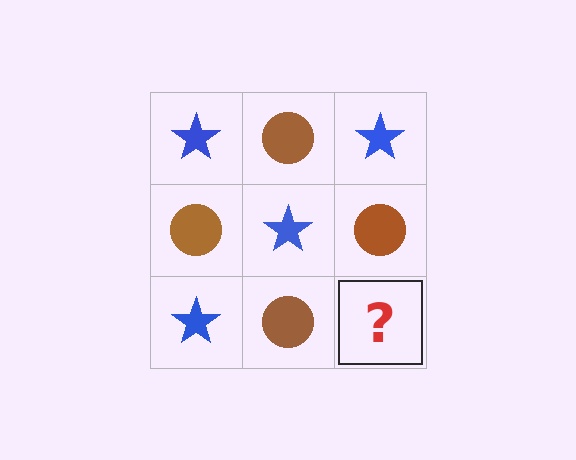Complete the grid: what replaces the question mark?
The question mark should be replaced with a blue star.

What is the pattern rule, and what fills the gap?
The rule is that it alternates blue star and brown circle in a checkerboard pattern. The gap should be filled with a blue star.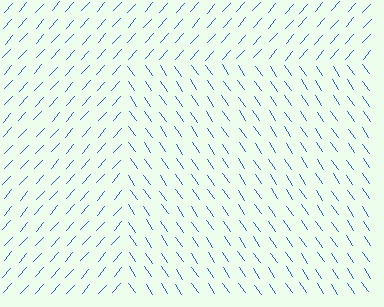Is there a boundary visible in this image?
Yes, there is a texture boundary formed by a change in line orientation.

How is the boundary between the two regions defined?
The boundary is defined purely by a change in line orientation (approximately 76 degrees difference). All lines are the same color and thickness.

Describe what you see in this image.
The image is filled with small blue line segments. A rectangle region in the image has lines oriented differently from the surrounding lines, creating a visible texture boundary.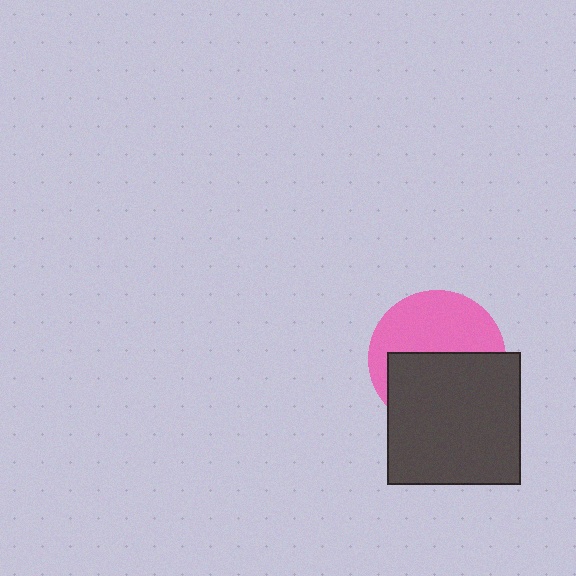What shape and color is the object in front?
The object in front is a dark gray square.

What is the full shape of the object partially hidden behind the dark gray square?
The partially hidden object is a pink circle.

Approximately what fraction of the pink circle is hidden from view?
Roughly 52% of the pink circle is hidden behind the dark gray square.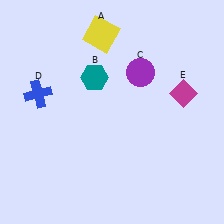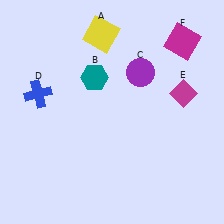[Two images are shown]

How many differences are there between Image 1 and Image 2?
There is 1 difference between the two images.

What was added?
A magenta square (F) was added in Image 2.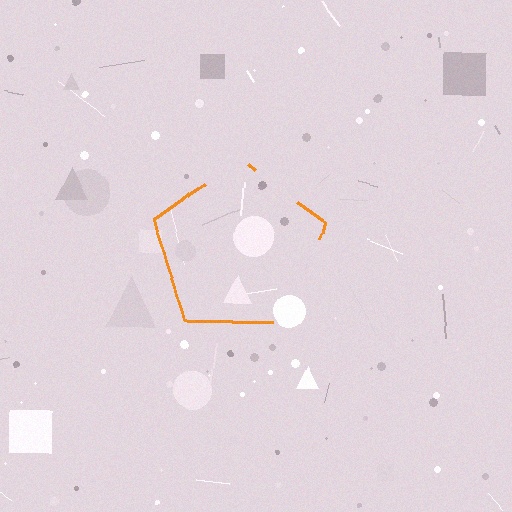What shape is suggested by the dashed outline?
The dashed outline suggests a pentagon.